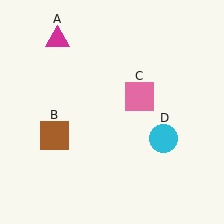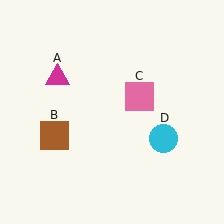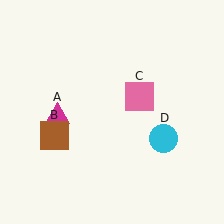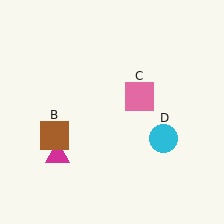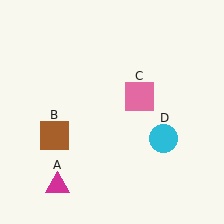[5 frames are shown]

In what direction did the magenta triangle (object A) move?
The magenta triangle (object A) moved down.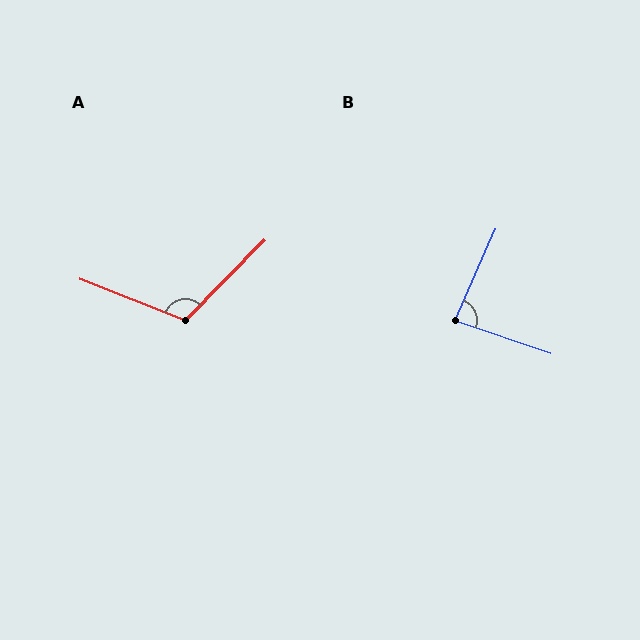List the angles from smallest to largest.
B (85°), A (113°).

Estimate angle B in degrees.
Approximately 85 degrees.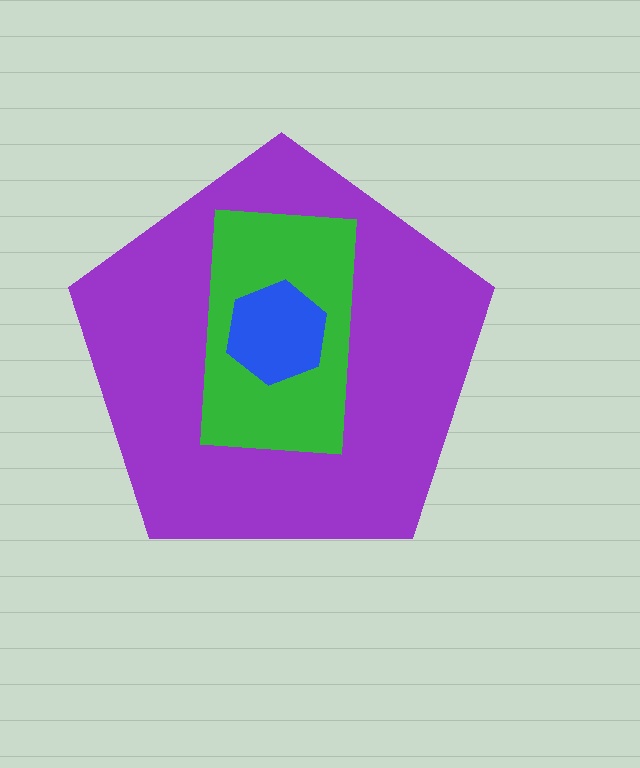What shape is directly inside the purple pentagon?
The green rectangle.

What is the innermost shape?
The blue hexagon.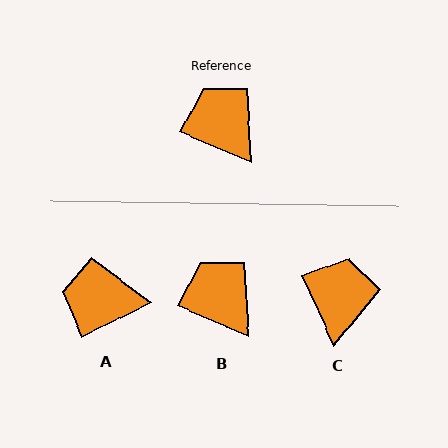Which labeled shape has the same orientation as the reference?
B.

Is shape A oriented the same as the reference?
No, it is off by about 50 degrees.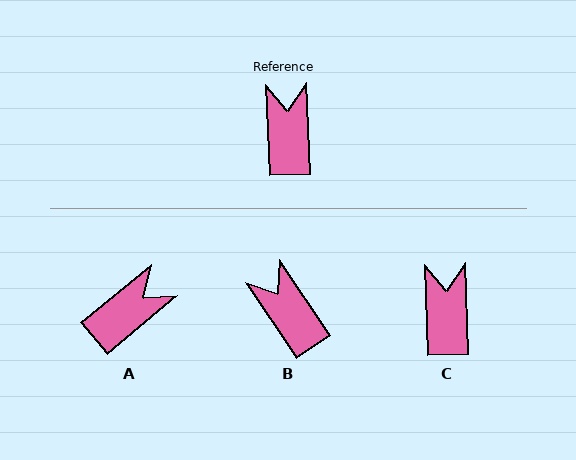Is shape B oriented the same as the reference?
No, it is off by about 32 degrees.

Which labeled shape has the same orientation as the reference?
C.